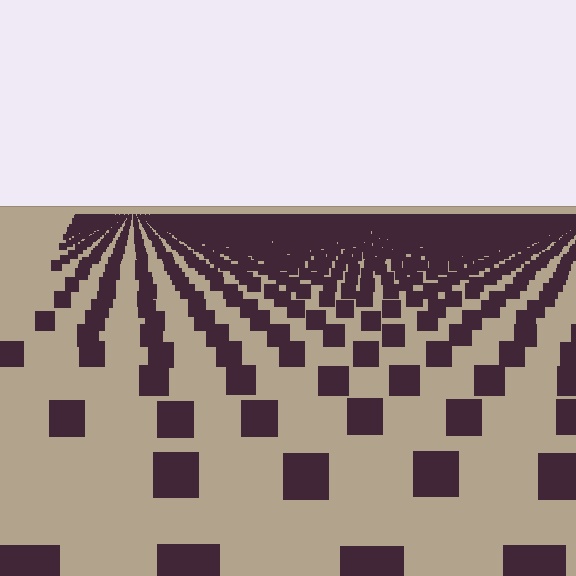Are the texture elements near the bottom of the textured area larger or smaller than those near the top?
Larger. Near the bottom, elements are closer to the viewer and appear at a bigger on-screen size.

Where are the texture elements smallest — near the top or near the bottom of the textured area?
Near the top.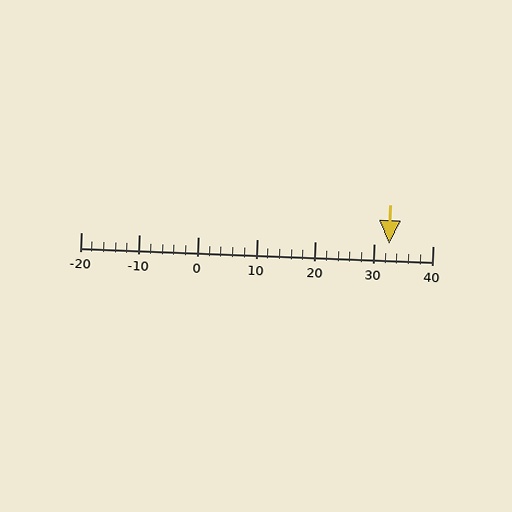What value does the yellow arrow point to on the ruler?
The yellow arrow points to approximately 32.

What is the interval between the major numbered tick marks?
The major tick marks are spaced 10 units apart.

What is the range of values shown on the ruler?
The ruler shows values from -20 to 40.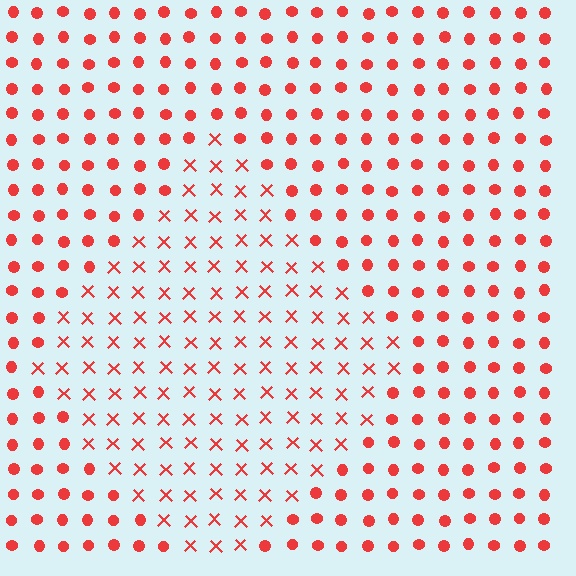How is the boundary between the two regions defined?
The boundary is defined by a change in element shape: X marks inside vs. circles outside. All elements share the same color and spacing.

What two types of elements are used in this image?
The image uses X marks inside the diamond region and circles outside it.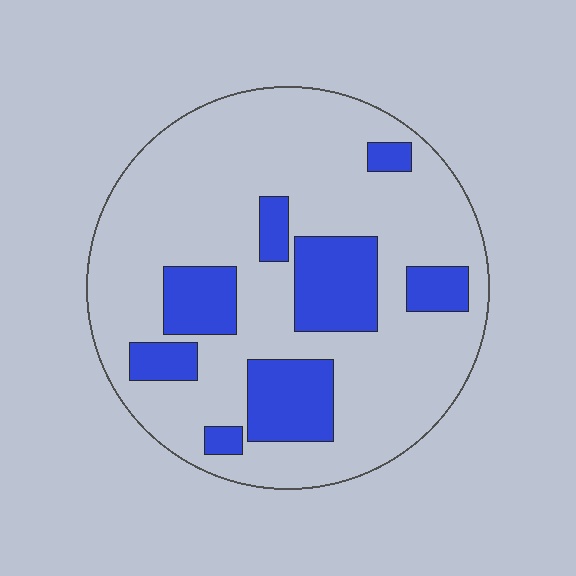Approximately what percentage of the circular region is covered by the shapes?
Approximately 25%.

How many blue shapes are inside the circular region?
8.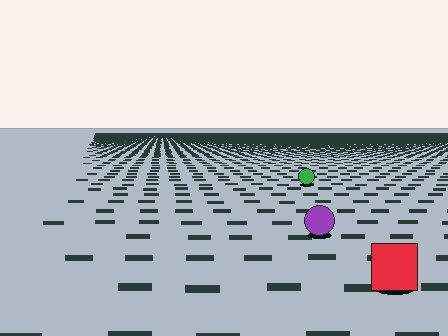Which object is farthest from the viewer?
The green circle is farthest from the viewer. It appears smaller and the ground texture around it is denser.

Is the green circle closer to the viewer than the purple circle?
No. The purple circle is closer — you can tell from the texture gradient: the ground texture is coarser near it.